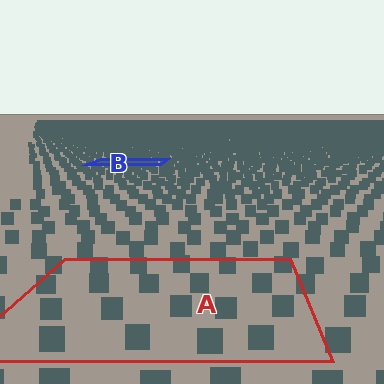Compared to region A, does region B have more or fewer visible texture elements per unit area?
Region B has more texture elements per unit area — they are packed more densely because it is farther away.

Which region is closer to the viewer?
Region A is closer. The texture elements there are larger and more spread out.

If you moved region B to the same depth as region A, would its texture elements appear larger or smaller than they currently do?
They would appear larger. At a closer depth, the same texture elements are projected at a bigger on-screen size.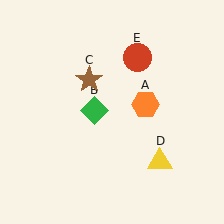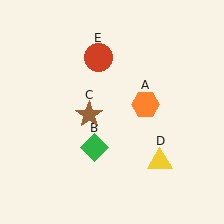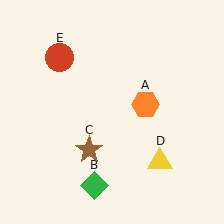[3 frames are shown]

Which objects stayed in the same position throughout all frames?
Orange hexagon (object A) and yellow triangle (object D) remained stationary.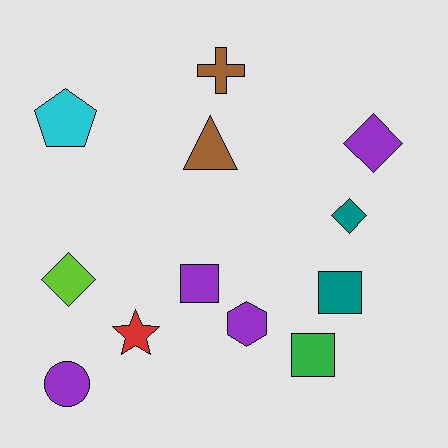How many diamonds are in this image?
There are 3 diamonds.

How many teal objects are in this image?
There are 2 teal objects.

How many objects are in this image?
There are 12 objects.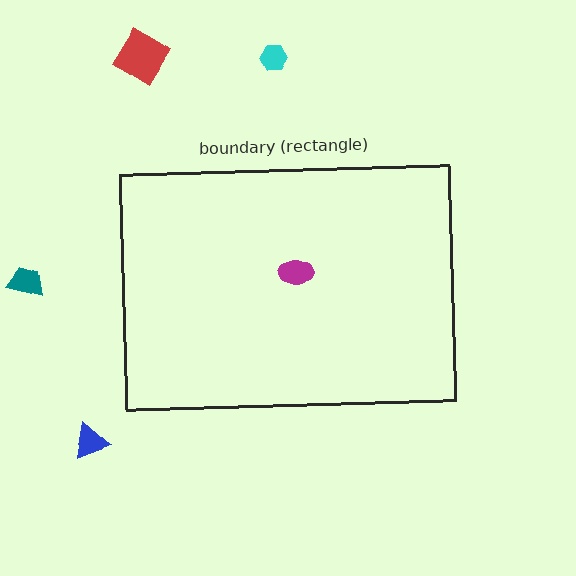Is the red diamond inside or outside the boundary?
Outside.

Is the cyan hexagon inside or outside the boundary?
Outside.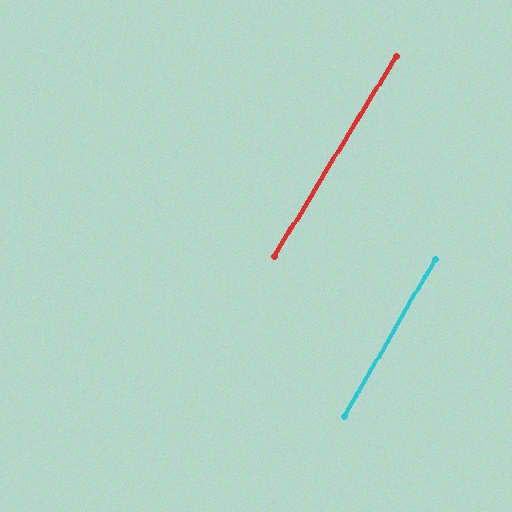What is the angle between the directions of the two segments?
Approximately 1 degree.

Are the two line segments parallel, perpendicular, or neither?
Parallel — their directions differ by only 1.3°.